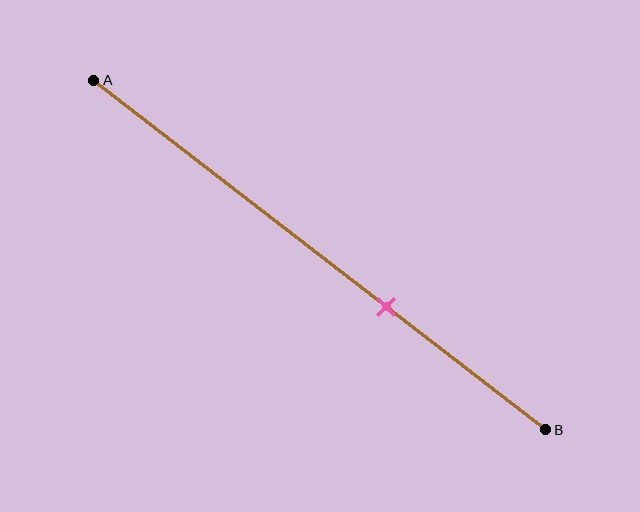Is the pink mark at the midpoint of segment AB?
No, the mark is at about 65% from A, not at the 50% midpoint.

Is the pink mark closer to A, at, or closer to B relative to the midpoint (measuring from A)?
The pink mark is closer to point B than the midpoint of segment AB.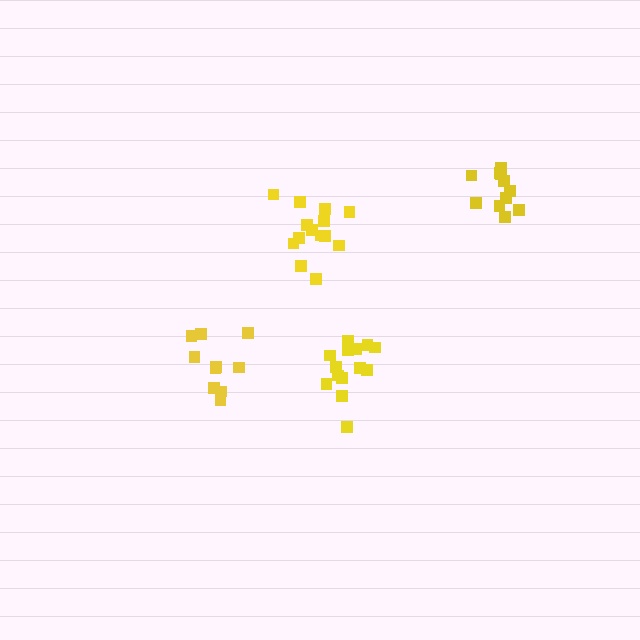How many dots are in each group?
Group 1: 14 dots, Group 2: 11 dots, Group 3: 10 dots, Group 4: 14 dots (49 total).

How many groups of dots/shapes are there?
There are 4 groups.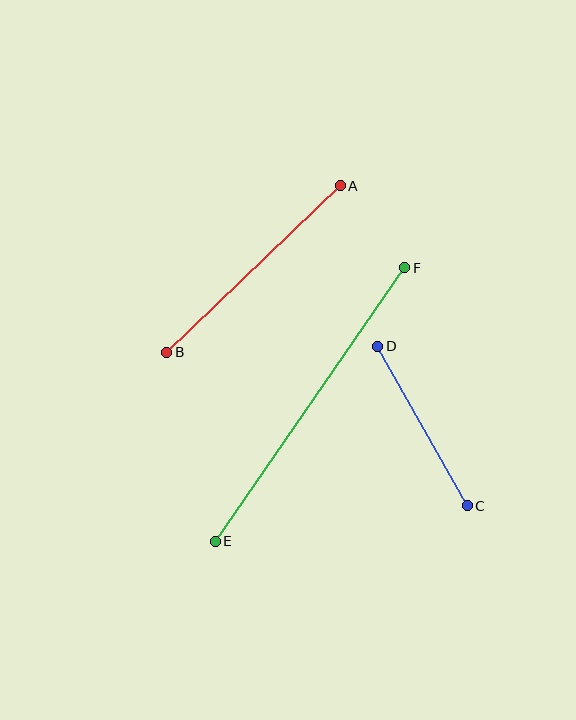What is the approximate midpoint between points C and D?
The midpoint is at approximately (422, 426) pixels.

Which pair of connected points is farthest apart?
Points E and F are farthest apart.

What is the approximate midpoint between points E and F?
The midpoint is at approximately (310, 405) pixels.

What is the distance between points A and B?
The distance is approximately 240 pixels.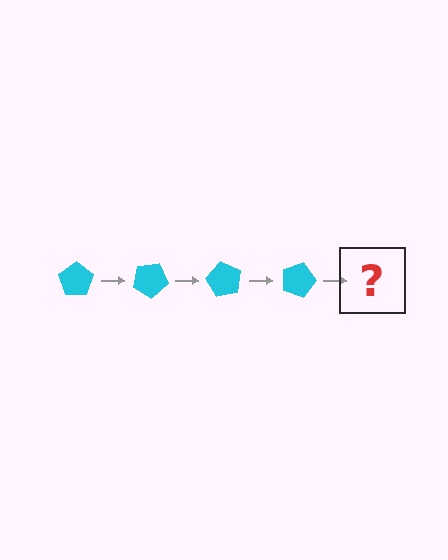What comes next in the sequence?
The next element should be a cyan pentagon rotated 120 degrees.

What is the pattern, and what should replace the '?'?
The pattern is that the pentagon rotates 30 degrees each step. The '?' should be a cyan pentagon rotated 120 degrees.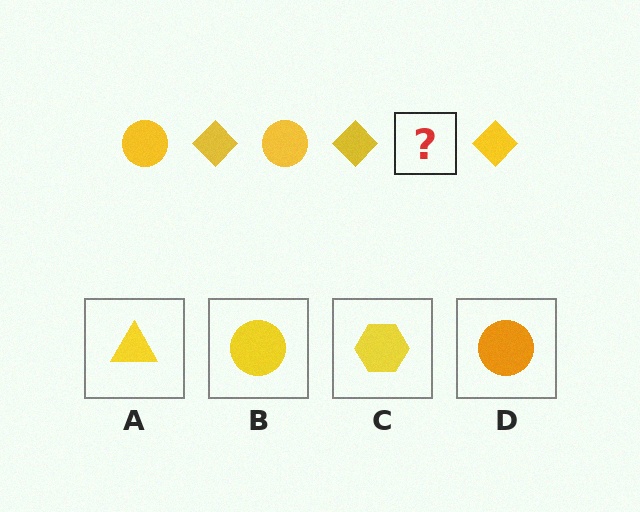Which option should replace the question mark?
Option B.